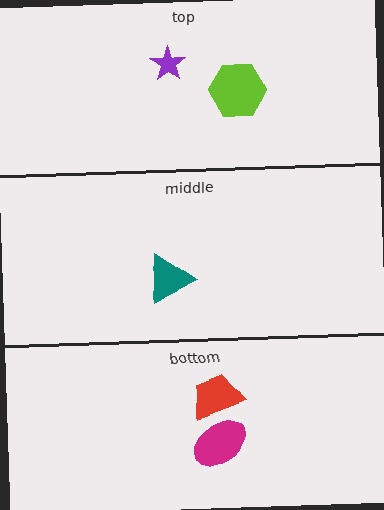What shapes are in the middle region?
The teal triangle.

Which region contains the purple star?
The top region.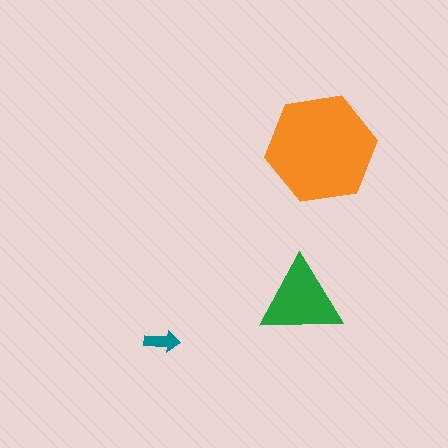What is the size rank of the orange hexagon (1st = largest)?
1st.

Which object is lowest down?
The teal arrow is bottommost.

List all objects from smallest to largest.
The teal arrow, the green triangle, the orange hexagon.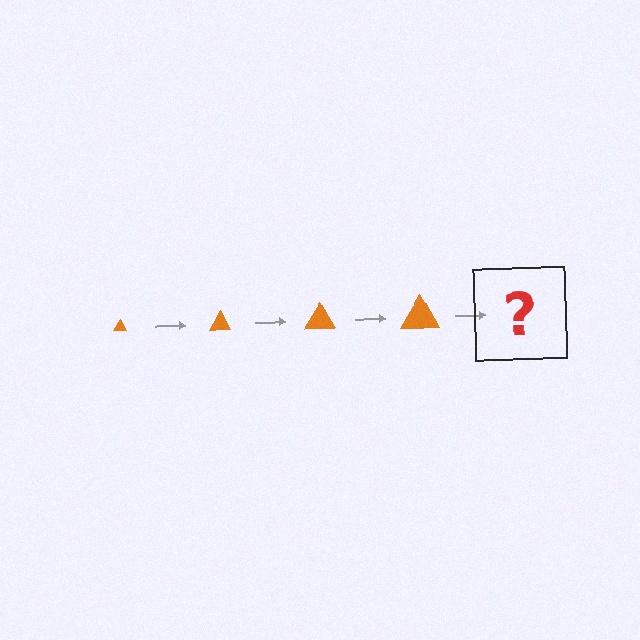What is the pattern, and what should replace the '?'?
The pattern is that the triangle gets progressively larger each step. The '?' should be an orange triangle, larger than the previous one.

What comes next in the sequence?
The next element should be an orange triangle, larger than the previous one.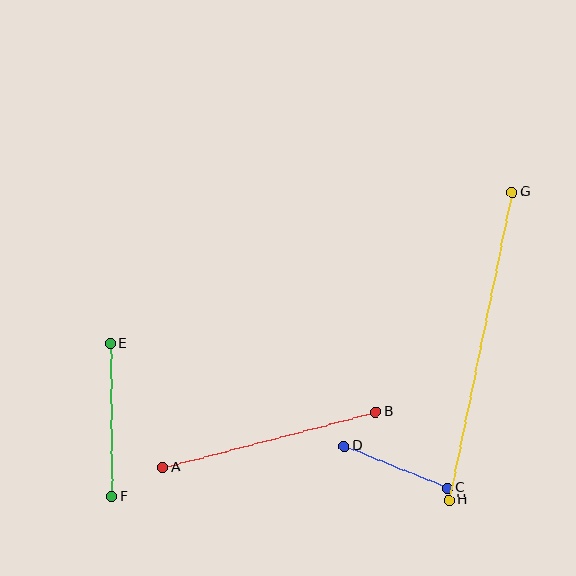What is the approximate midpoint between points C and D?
The midpoint is at approximately (396, 467) pixels.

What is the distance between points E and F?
The distance is approximately 153 pixels.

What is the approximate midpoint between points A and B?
The midpoint is at approximately (269, 439) pixels.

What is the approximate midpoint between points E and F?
The midpoint is at approximately (111, 420) pixels.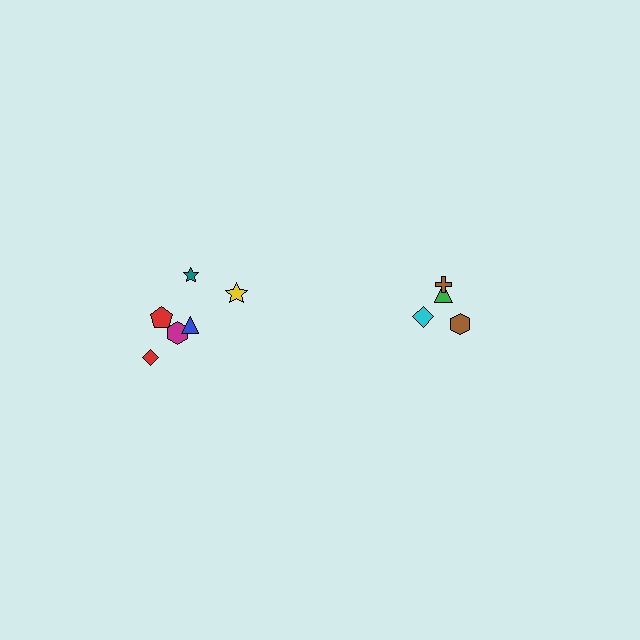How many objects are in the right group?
There are 4 objects.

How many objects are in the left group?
There are 6 objects.